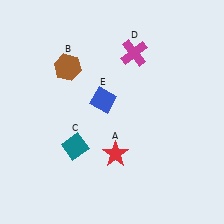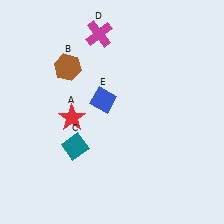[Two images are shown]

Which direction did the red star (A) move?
The red star (A) moved left.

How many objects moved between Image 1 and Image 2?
2 objects moved between the two images.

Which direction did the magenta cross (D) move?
The magenta cross (D) moved left.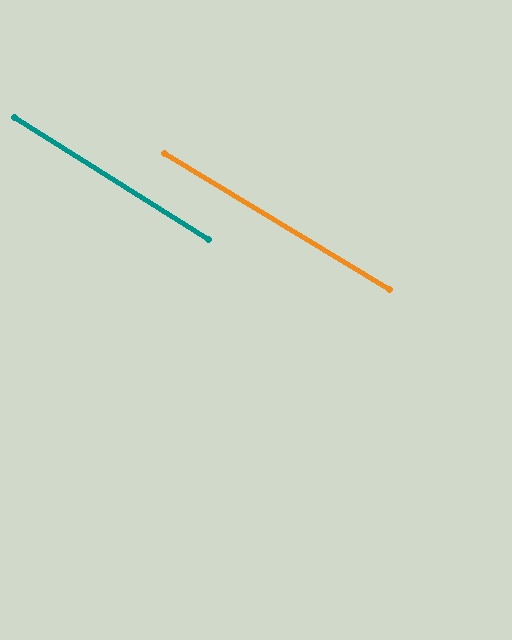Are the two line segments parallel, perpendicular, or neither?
Parallel — their directions differ by only 1.1°.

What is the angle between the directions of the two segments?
Approximately 1 degree.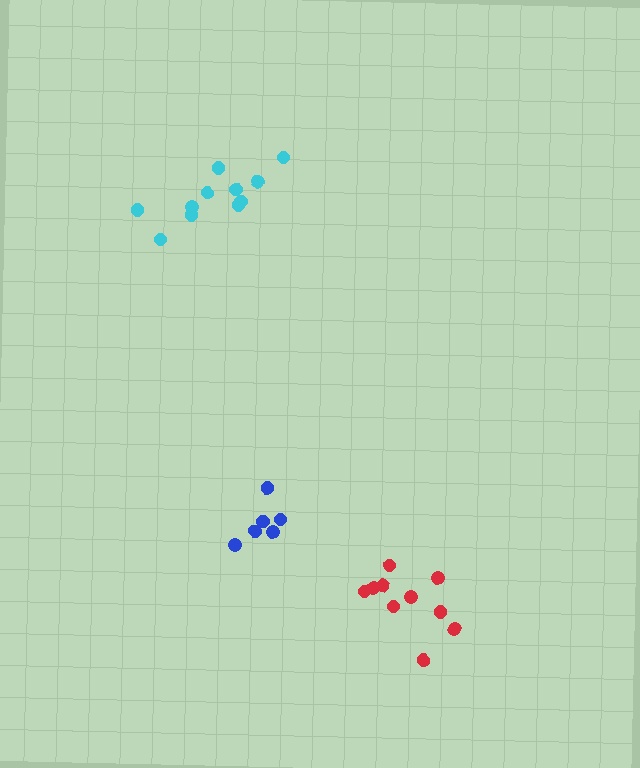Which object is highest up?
The cyan cluster is topmost.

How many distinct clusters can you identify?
There are 3 distinct clusters.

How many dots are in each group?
Group 1: 6 dots, Group 2: 10 dots, Group 3: 11 dots (27 total).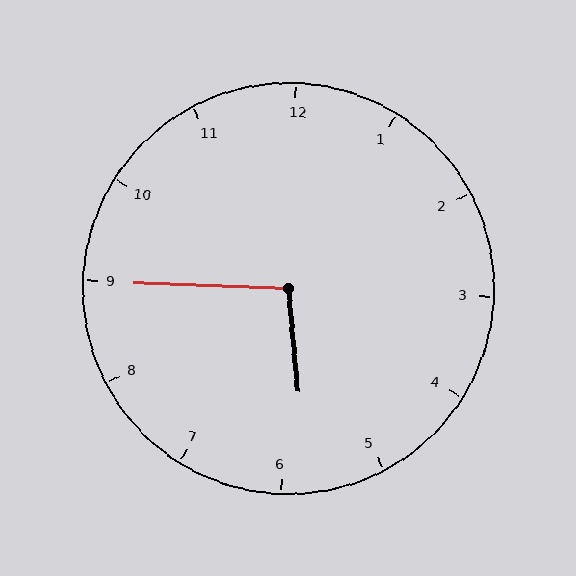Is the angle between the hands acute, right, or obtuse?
It is obtuse.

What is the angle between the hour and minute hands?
Approximately 98 degrees.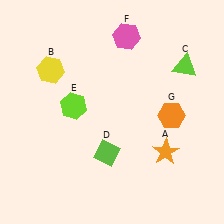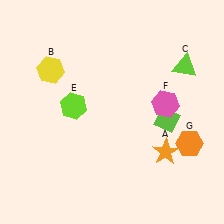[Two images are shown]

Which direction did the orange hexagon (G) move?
The orange hexagon (G) moved down.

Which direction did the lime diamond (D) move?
The lime diamond (D) moved right.